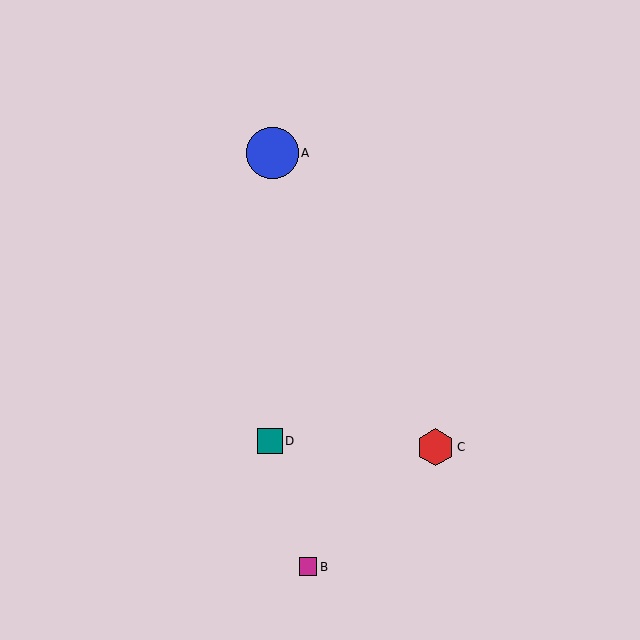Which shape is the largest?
The blue circle (labeled A) is the largest.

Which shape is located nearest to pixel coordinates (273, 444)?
The teal square (labeled D) at (270, 441) is nearest to that location.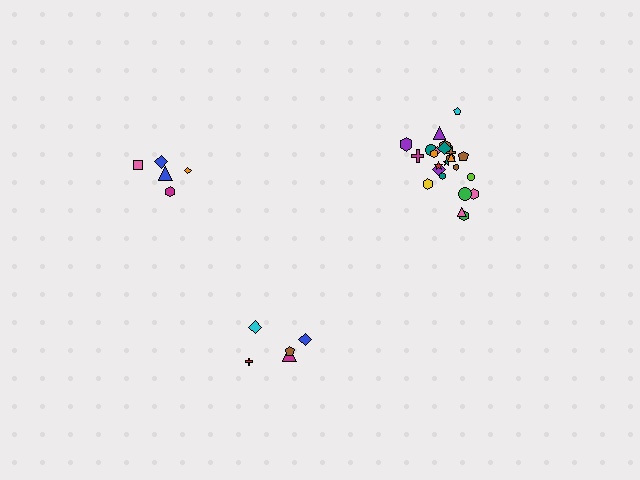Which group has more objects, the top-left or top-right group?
The top-right group.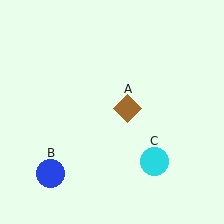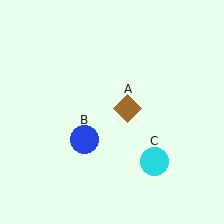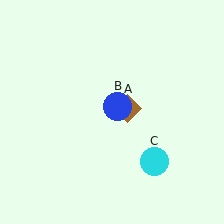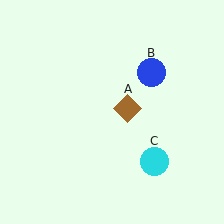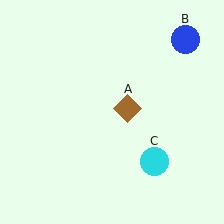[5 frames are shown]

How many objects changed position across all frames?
1 object changed position: blue circle (object B).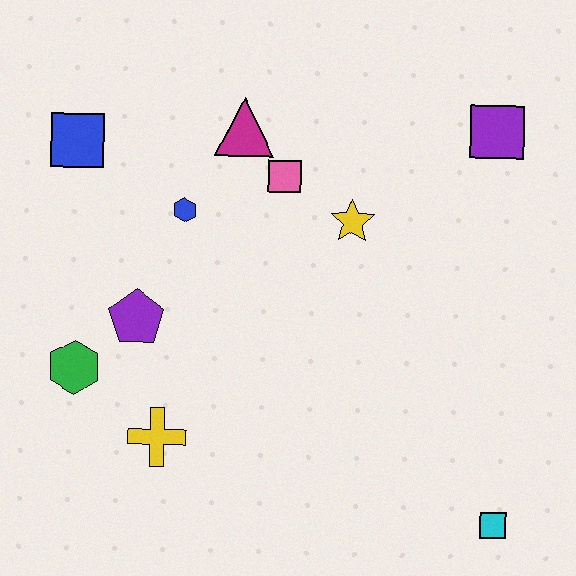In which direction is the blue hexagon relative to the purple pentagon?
The blue hexagon is above the purple pentagon.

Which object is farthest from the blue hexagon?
The cyan square is farthest from the blue hexagon.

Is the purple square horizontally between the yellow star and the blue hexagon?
No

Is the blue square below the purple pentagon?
No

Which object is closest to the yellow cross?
The green hexagon is closest to the yellow cross.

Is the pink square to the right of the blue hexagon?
Yes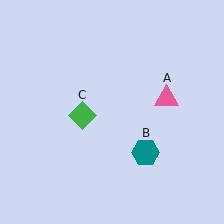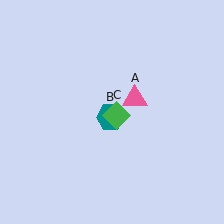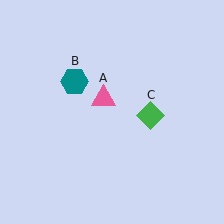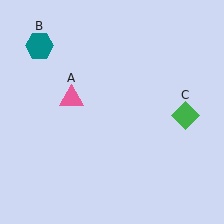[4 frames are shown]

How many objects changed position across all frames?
3 objects changed position: pink triangle (object A), teal hexagon (object B), green diamond (object C).